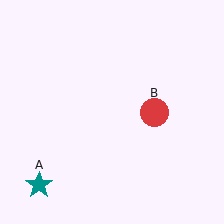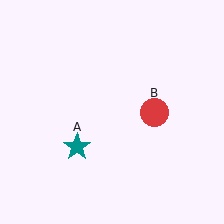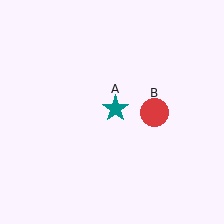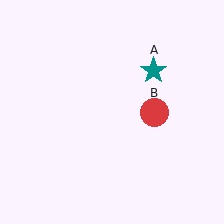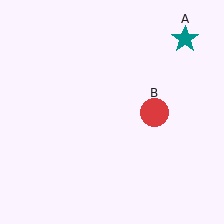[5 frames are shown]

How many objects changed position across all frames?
1 object changed position: teal star (object A).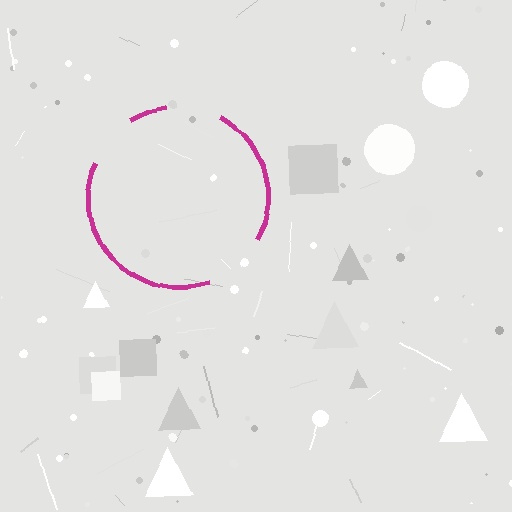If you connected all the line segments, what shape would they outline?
They would outline a circle.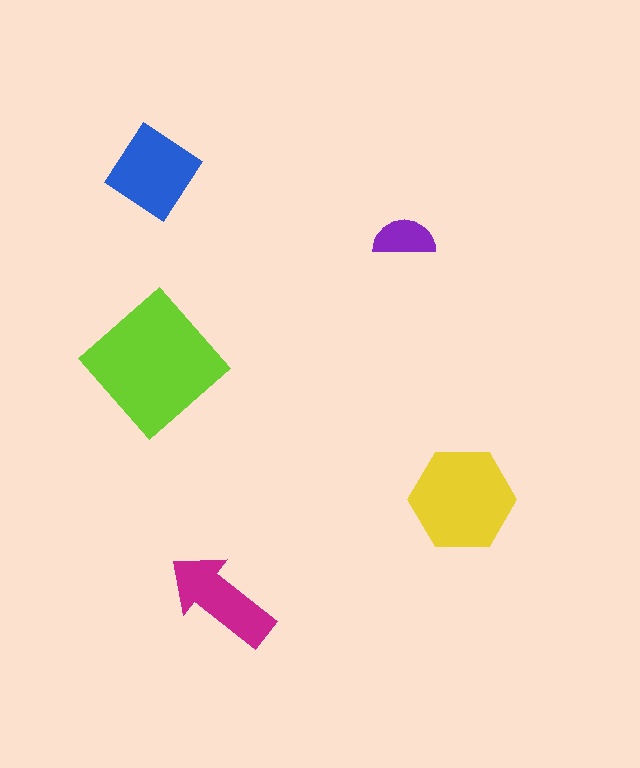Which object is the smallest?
The purple semicircle.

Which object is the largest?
The lime diamond.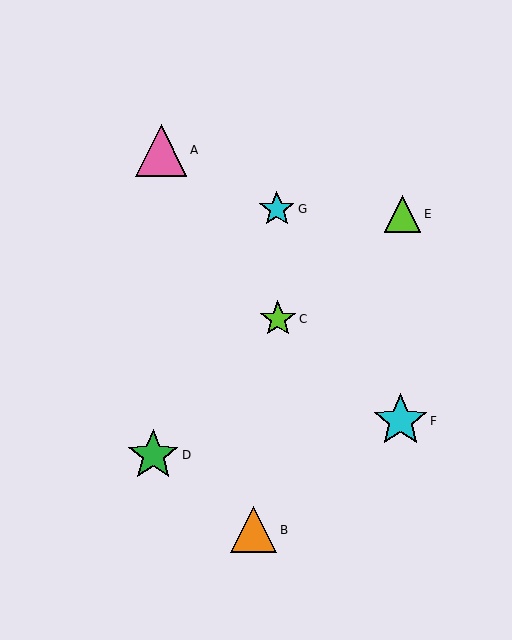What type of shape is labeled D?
Shape D is a green star.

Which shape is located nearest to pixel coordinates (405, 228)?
The lime triangle (labeled E) at (402, 214) is nearest to that location.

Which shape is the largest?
The cyan star (labeled F) is the largest.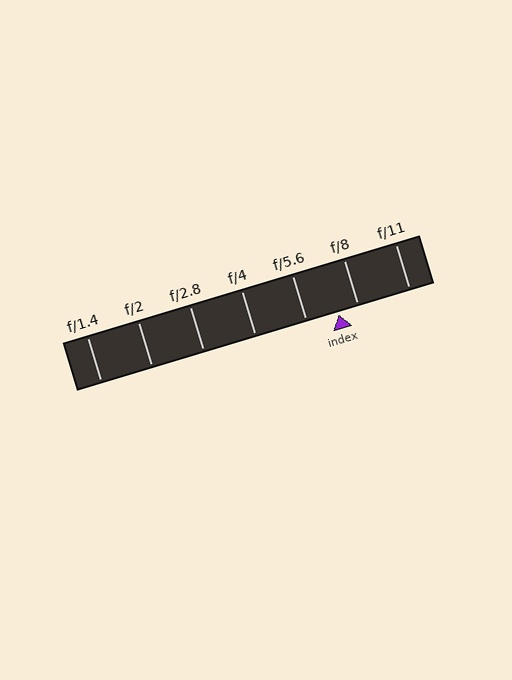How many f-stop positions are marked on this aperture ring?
There are 7 f-stop positions marked.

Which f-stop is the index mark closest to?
The index mark is closest to f/8.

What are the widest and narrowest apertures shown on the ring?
The widest aperture shown is f/1.4 and the narrowest is f/11.